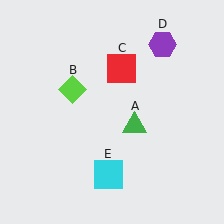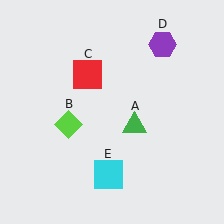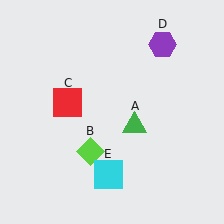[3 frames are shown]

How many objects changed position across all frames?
2 objects changed position: lime diamond (object B), red square (object C).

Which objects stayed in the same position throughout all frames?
Green triangle (object A) and purple hexagon (object D) and cyan square (object E) remained stationary.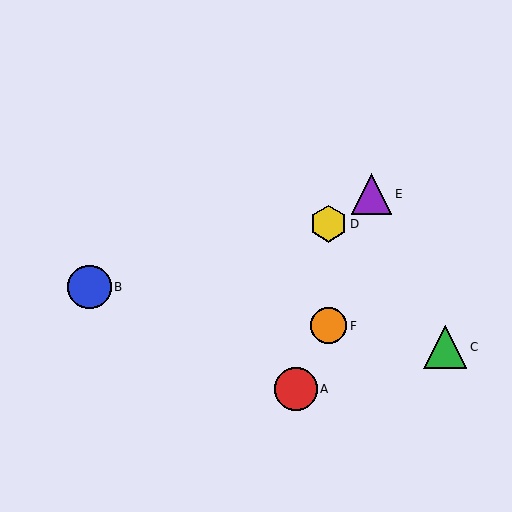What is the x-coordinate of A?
Object A is at x≈296.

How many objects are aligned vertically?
2 objects (D, F) are aligned vertically.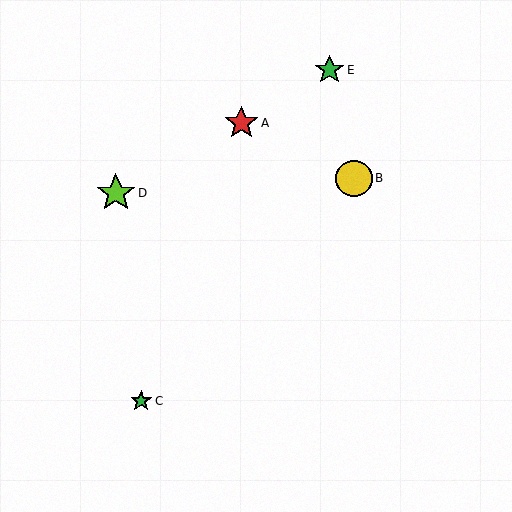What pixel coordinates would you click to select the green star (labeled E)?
Click at (329, 70) to select the green star E.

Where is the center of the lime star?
The center of the lime star is at (116, 193).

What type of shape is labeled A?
Shape A is a red star.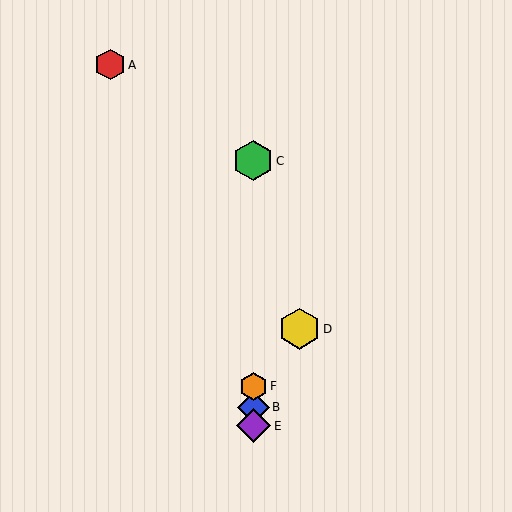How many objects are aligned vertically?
4 objects (B, C, E, F) are aligned vertically.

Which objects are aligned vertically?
Objects B, C, E, F are aligned vertically.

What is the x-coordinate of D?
Object D is at x≈299.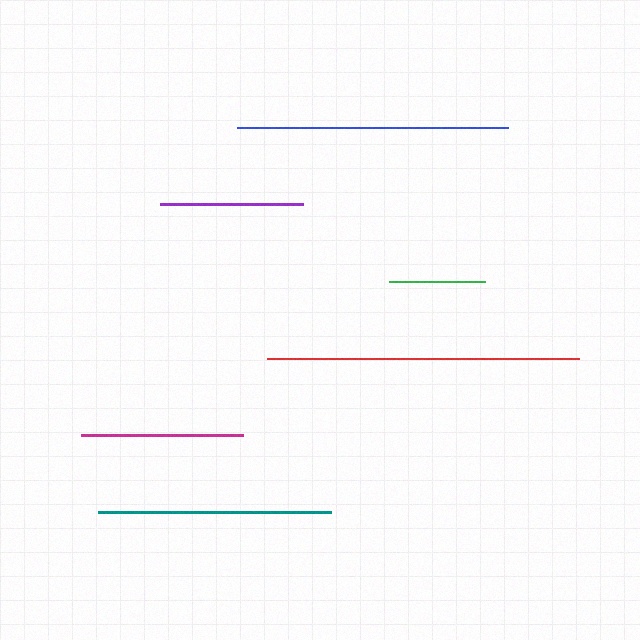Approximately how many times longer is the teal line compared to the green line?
The teal line is approximately 2.4 times the length of the green line.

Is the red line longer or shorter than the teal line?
The red line is longer than the teal line.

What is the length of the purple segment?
The purple segment is approximately 143 pixels long.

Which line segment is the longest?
The red line is the longest at approximately 312 pixels.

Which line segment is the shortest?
The green line is the shortest at approximately 96 pixels.